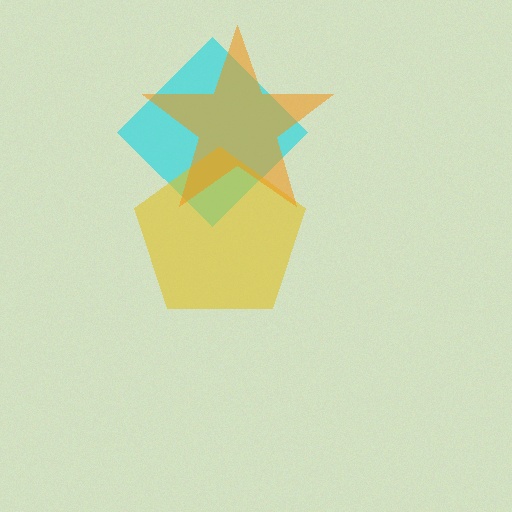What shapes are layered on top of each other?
The layered shapes are: a cyan diamond, a yellow pentagon, an orange star.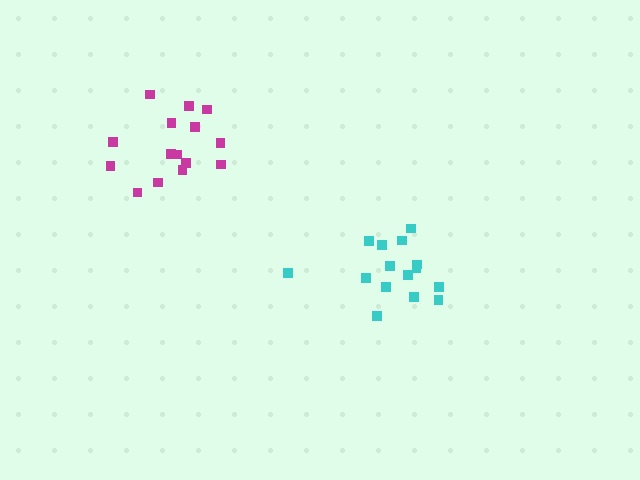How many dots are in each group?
Group 1: 15 dots, Group 2: 15 dots (30 total).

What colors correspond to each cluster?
The clusters are colored: magenta, cyan.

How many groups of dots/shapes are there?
There are 2 groups.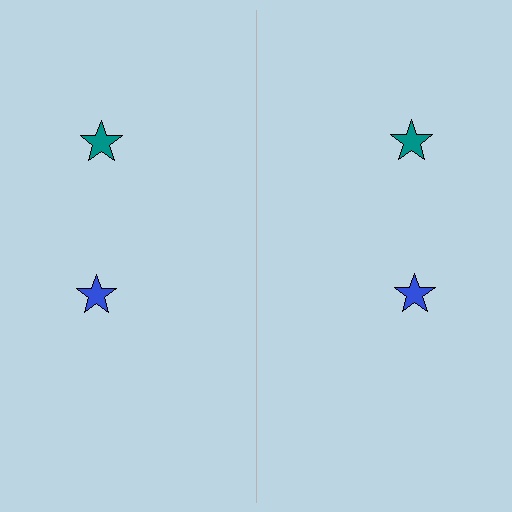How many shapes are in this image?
There are 4 shapes in this image.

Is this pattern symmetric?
Yes, this pattern has bilateral (reflection) symmetry.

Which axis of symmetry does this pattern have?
The pattern has a vertical axis of symmetry running through the center of the image.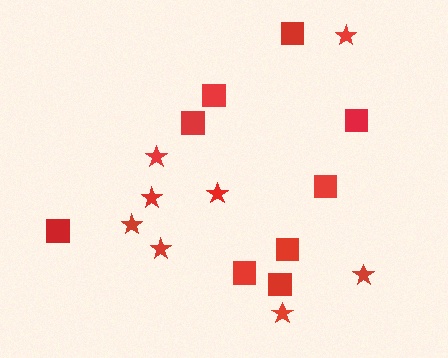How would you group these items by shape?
There are 2 groups: one group of stars (8) and one group of squares (9).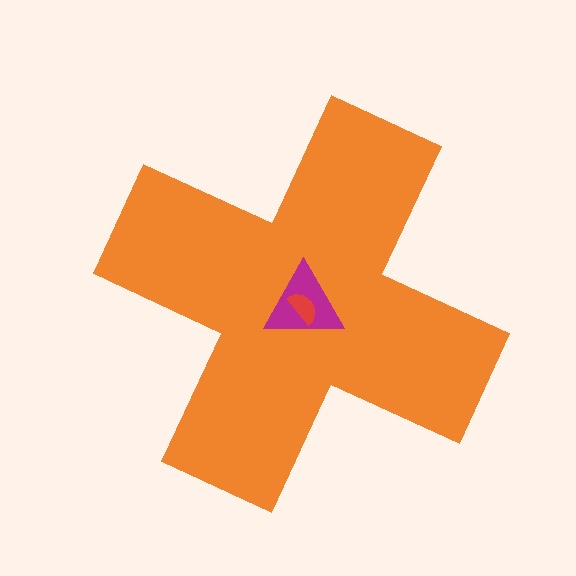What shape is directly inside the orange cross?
The magenta triangle.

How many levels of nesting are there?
3.